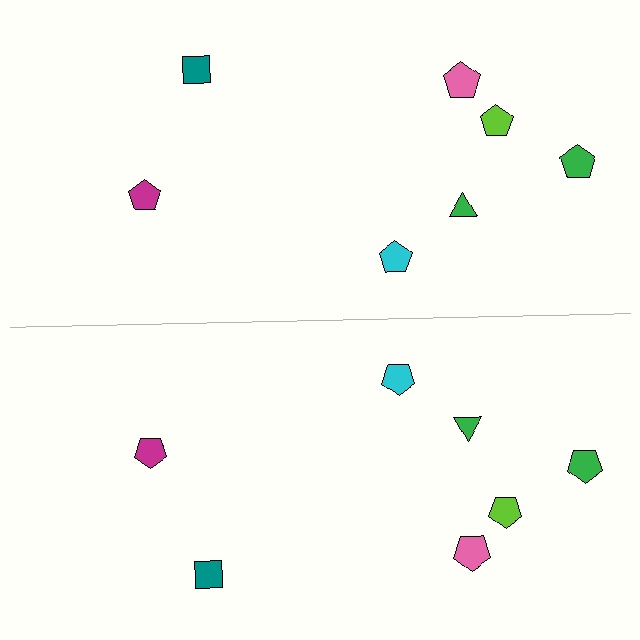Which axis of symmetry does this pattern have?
The pattern has a horizontal axis of symmetry running through the center of the image.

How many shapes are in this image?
There are 14 shapes in this image.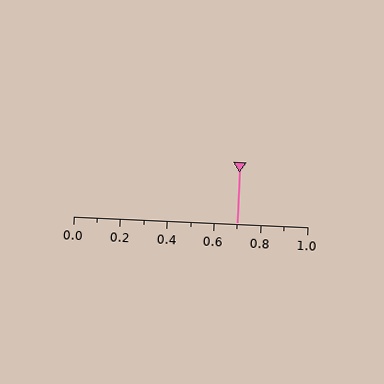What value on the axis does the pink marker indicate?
The marker indicates approximately 0.7.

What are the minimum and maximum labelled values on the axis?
The axis runs from 0.0 to 1.0.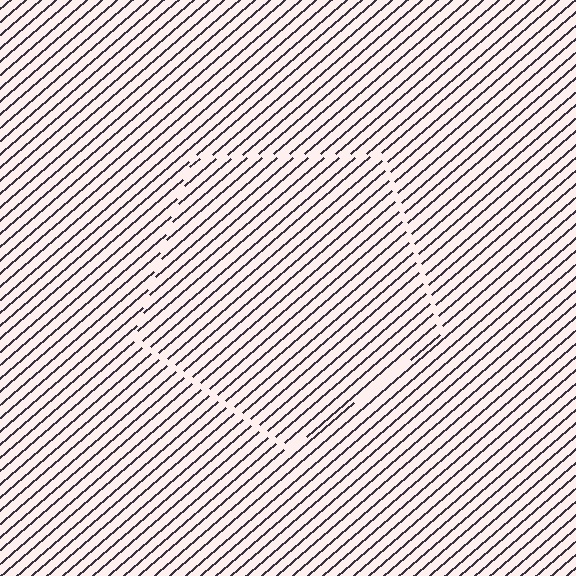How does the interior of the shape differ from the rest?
The interior of the shape contains the same grating, shifted by half a period — the contour is defined by the phase discontinuity where line-ends from the inner and outer gratings abut.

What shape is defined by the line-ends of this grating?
An illusory pentagon. The interior of the shape contains the same grating, shifted by half a period — the contour is defined by the phase discontinuity where line-ends from the inner and outer gratings abut.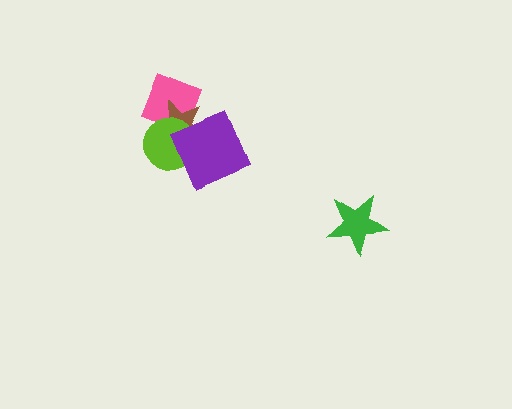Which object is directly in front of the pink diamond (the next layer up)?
The brown star is directly in front of the pink diamond.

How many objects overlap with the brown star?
3 objects overlap with the brown star.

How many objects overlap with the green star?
0 objects overlap with the green star.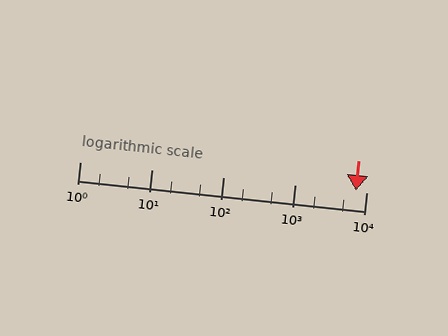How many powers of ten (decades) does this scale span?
The scale spans 4 decades, from 1 to 10000.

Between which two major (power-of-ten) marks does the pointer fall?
The pointer is between 1000 and 10000.